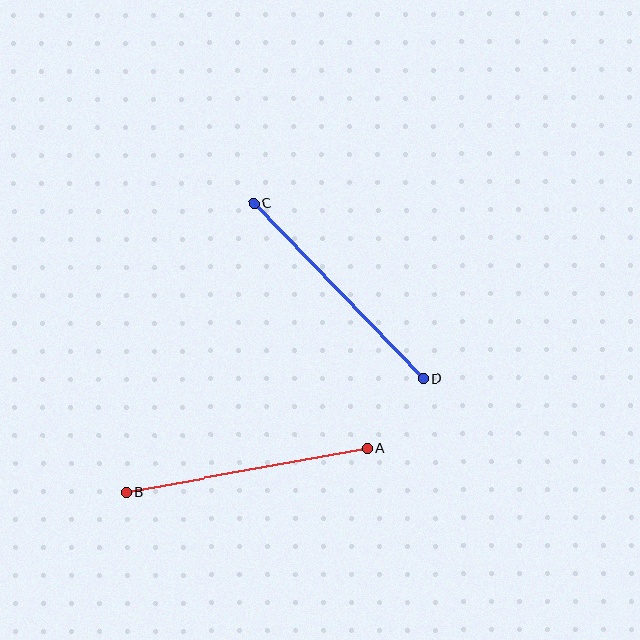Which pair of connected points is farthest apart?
Points A and B are farthest apart.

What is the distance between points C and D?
The distance is approximately 244 pixels.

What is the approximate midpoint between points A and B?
The midpoint is at approximately (246, 470) pixels.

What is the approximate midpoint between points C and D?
The midpoint is at approximately (338, 291) pixels.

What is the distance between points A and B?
The distance is approximately 245 pixels.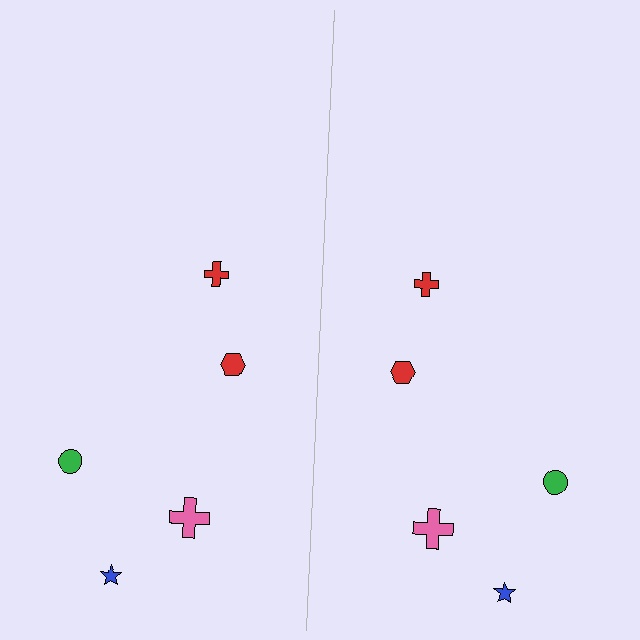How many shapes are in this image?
There are 10 shapes in this image.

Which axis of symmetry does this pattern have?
The pattern has a vertical axis of symmetry running through the center of the image.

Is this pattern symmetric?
Yes, this pattern has bilateral (reflection) symmetry.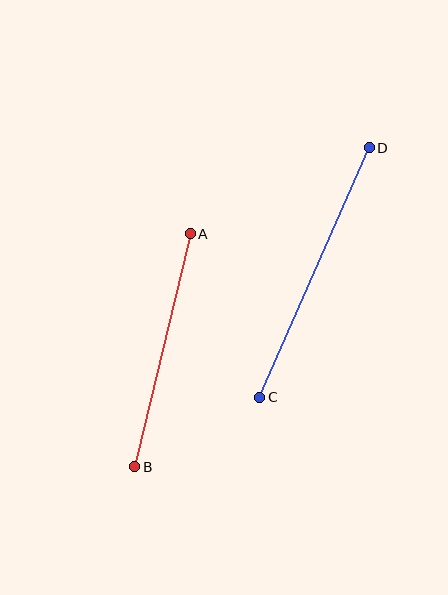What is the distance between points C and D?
The distance is approximately 272 pixels.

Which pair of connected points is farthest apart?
Points C and D are farthest apart.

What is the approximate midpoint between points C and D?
The midpoint is at approximately (314, 273) pixels.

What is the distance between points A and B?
The distance is approximately 240 pixels.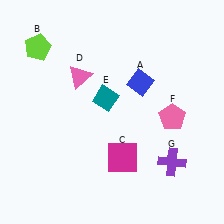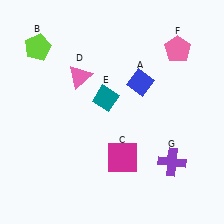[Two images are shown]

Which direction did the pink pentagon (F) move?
The pink pentagon (F) moved up.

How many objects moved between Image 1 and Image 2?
1 object moved between the two images.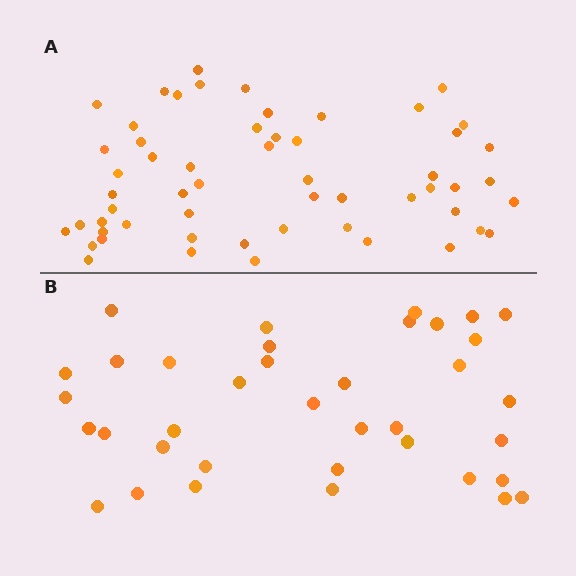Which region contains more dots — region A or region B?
Region A (the top region) has more dots.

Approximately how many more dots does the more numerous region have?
Region A has approximately 20 more dots than region B.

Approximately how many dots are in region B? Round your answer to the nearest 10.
About 40 dots. (The exact count is 37, which rounds to 40.)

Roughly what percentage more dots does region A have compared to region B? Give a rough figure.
About 50% more.